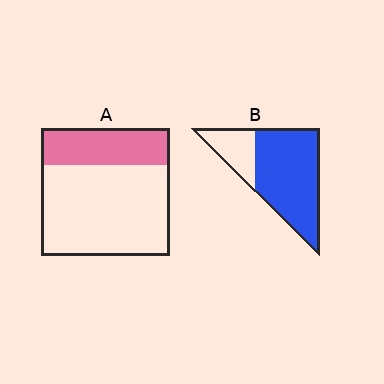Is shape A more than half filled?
No.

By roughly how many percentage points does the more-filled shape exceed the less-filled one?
By roughly 45 percentage points (B over A).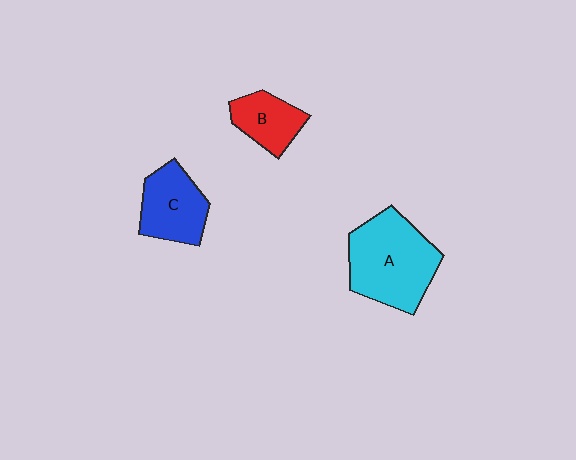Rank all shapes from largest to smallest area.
From largest to smallest: A (cyan), C (blue), B (red).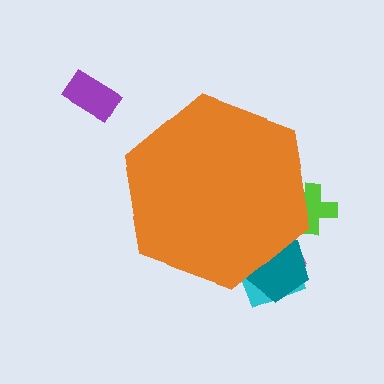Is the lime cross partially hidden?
Yes, the lime cross is partially hidden behind the orange hexagon.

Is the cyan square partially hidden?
Yes, the cyan square is partially hidden behind the orange hexagon.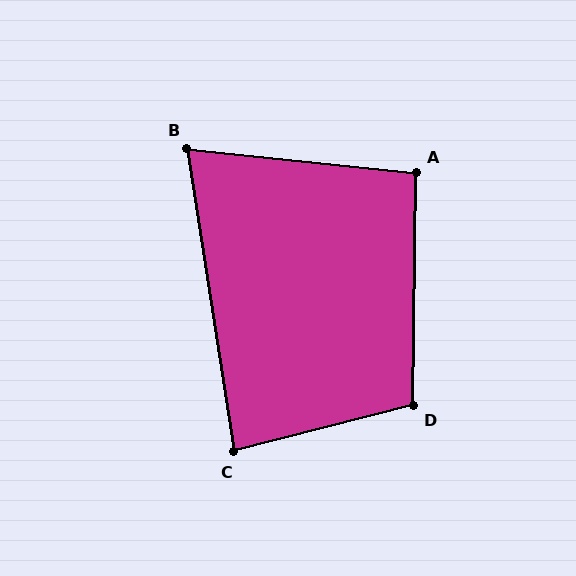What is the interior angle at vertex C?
Approximately 85 degrees (acute).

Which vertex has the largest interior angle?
D, at approximately 105 degrees.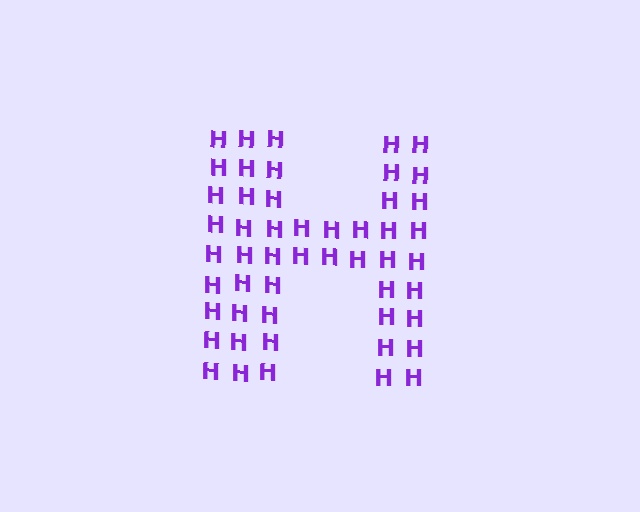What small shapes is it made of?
It is made of small letter H's.